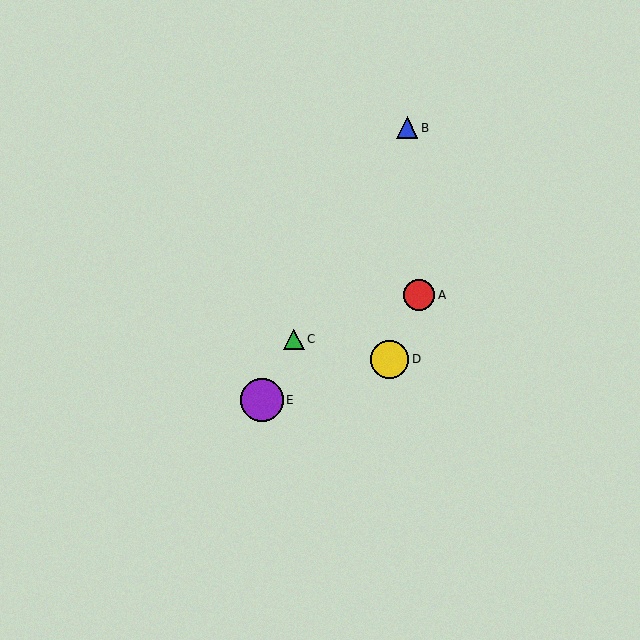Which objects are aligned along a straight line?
Objects B, C, E are aligned along a straight line.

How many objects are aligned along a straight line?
3 objects (B, C, E) are aligned along a straight line.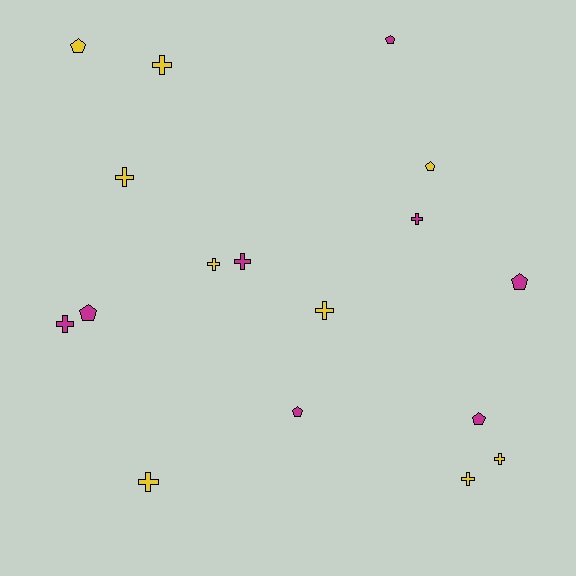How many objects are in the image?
There are 17 objects.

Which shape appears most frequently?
Cross, with 10 objects.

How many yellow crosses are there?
There are 7 yellow crosses.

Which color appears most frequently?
Yellow, with 9 objects.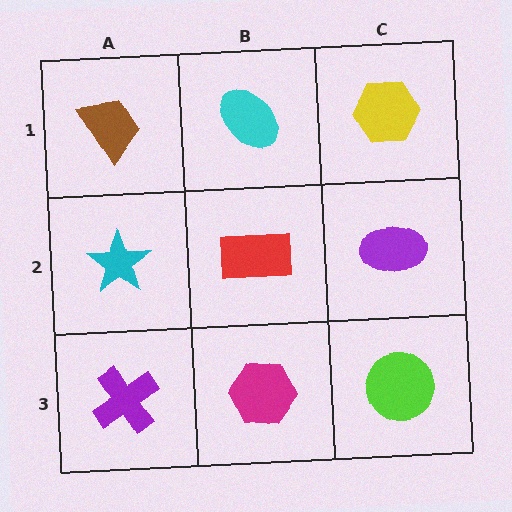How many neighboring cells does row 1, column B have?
3.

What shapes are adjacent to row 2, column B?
A cyan ellipse (row 1, column B), a magenta hexagon (row 3, column B), a cyan star (row 2, column A), a purple ellipse (row 2, column C).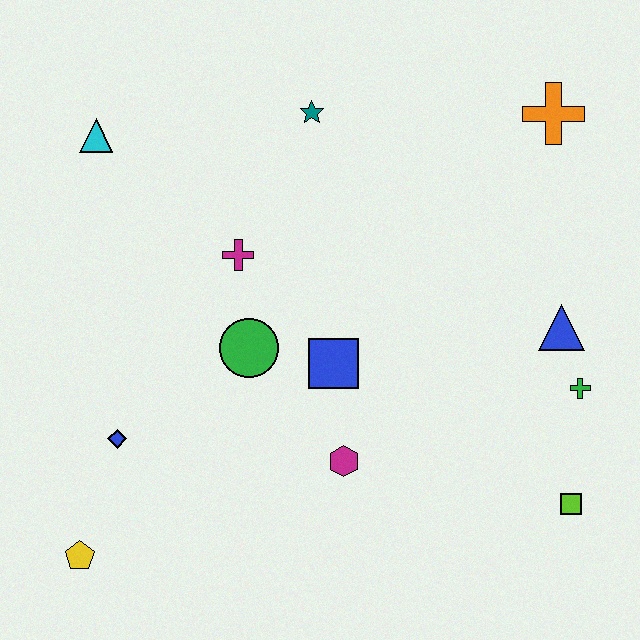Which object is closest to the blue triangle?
The green cross is closest to the blue triangle.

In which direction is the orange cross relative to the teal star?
The orange cross is to the right of the teal star.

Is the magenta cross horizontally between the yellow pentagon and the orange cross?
Yes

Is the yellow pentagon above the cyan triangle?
No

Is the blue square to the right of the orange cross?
No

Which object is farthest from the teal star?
The yellow pentagon is farthest from the teal star.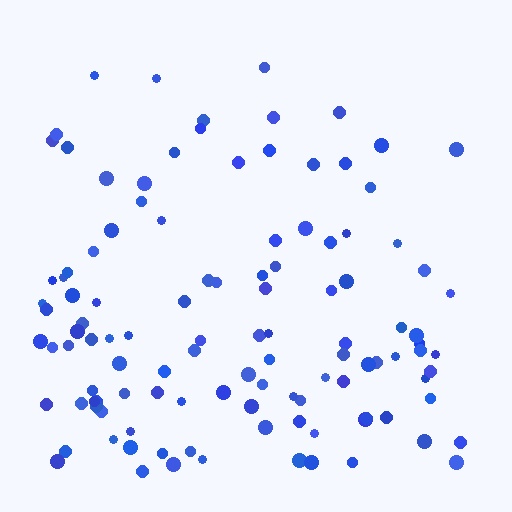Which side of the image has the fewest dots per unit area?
The top.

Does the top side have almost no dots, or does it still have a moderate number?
Still a moderate number, just noticeably fewer than the bottom.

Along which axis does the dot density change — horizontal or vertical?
Vertical.